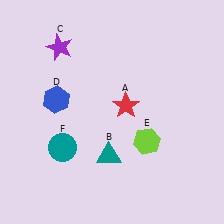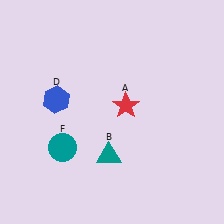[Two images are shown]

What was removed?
The purple star (C), the lime hexagon (E) were removed in Image 2.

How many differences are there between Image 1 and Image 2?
There are 2 differences between the two images.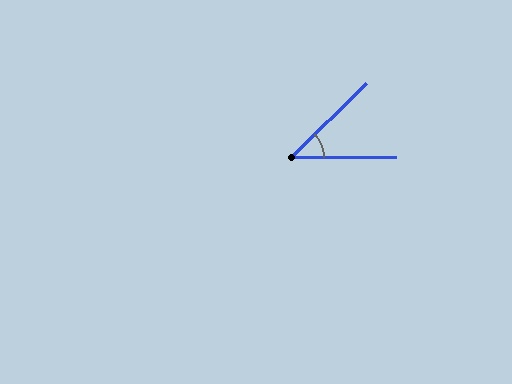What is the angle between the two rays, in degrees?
Approximately 45 degrees.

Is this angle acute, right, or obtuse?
It is acute.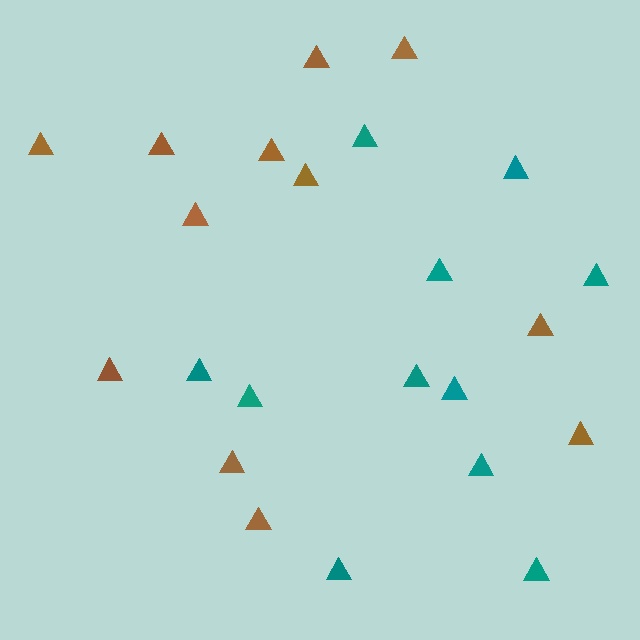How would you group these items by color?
There are 2 groups: one group of teal triangles (11) and one group of brown triangles (12).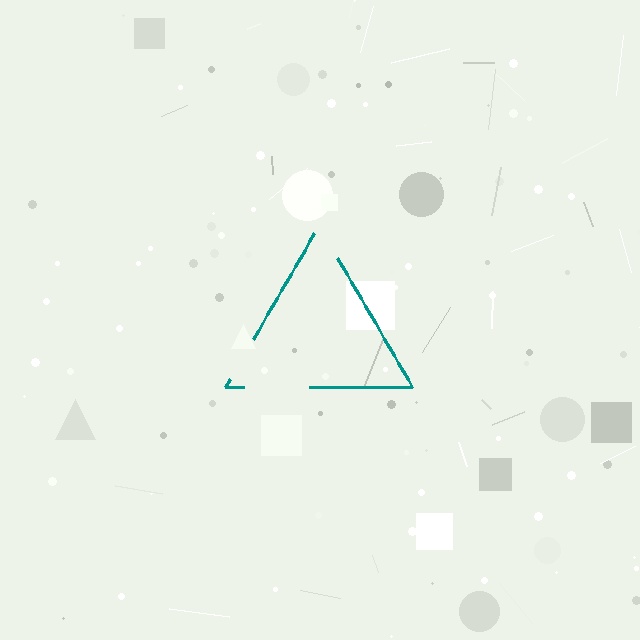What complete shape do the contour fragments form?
The contour fragments form a triangle.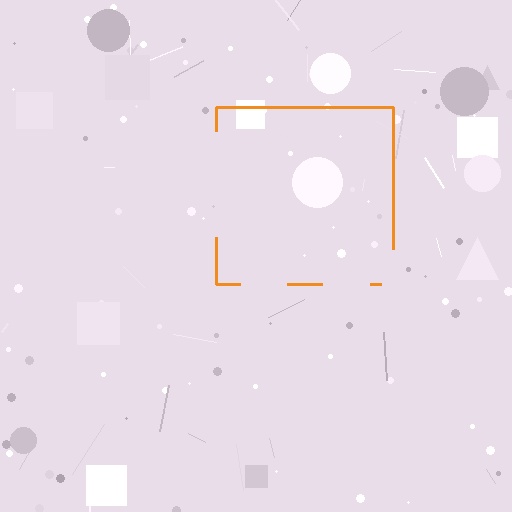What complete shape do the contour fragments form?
The contour fragments form a square.